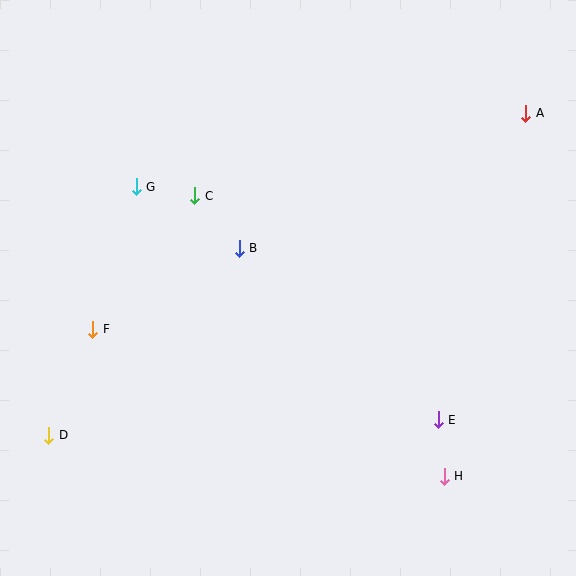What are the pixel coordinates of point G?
Point G is at (136, 187).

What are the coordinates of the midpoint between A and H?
The midpoint between A and H is at (485, 295).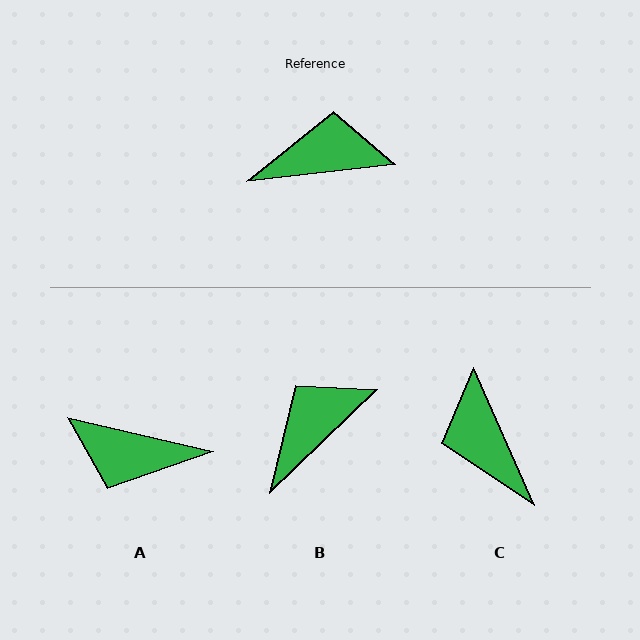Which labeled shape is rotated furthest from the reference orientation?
A, about 160 degrees away.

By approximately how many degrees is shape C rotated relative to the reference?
Approximately 108 degrees counter-clockwise.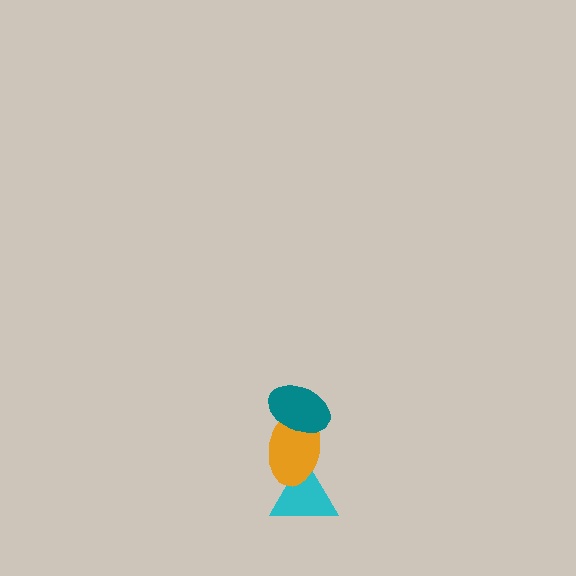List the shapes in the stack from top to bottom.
From top to bottom: the teal ellipse, the orange ellipse, the cyan triangle.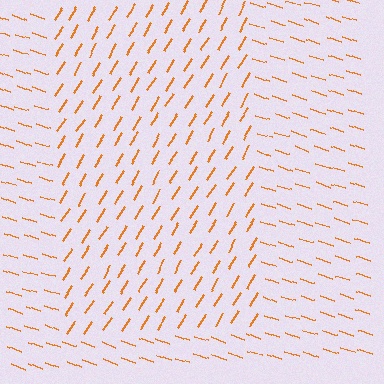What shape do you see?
I see a rectangle.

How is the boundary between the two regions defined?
The boundary is defined purely by a change in line orientation (approximately 77 degrees difference). All lines are the same color and thickness.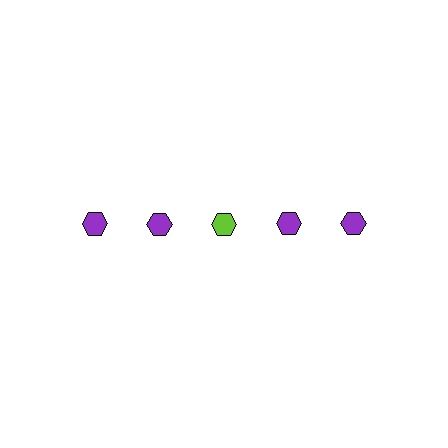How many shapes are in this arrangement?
There are 5 shapes arranged in a grid pattern.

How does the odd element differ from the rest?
It has a different color: lime instead of purple.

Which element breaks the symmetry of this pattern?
The lime hexagon in the top row, center column breaks the symmetry. All other shapes are purple hexagons.